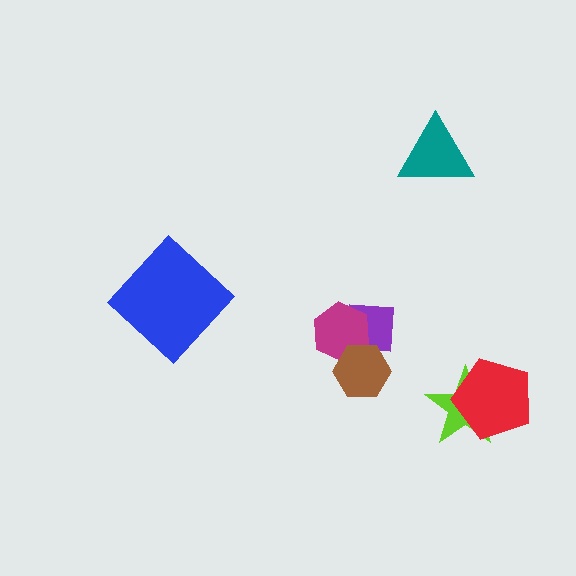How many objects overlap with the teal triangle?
0 objects overlap with the teal triangle.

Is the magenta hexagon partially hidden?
Yes, it is partially covered by another shape.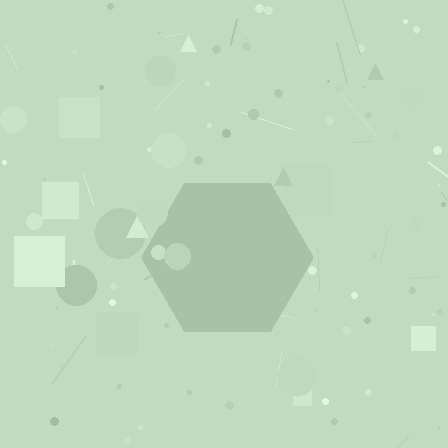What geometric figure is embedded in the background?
A hexagon is embedded in the background.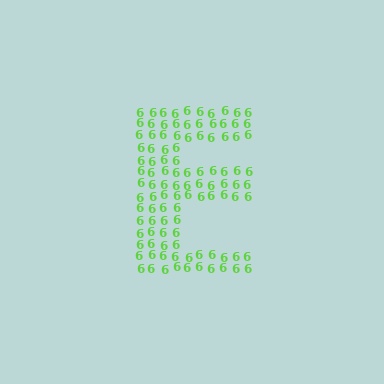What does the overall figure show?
The overall figure shows the letter E.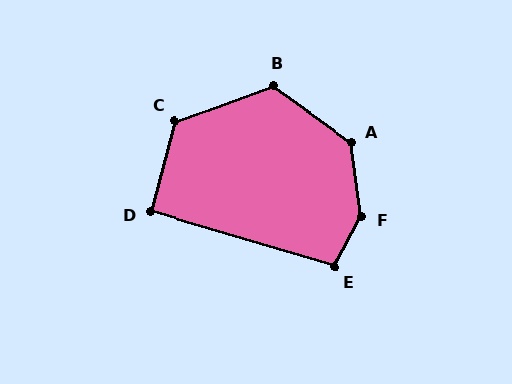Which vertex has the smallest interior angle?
D, at approximately 91 degrees.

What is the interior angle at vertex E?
Approximately 102 degrees (obtuse).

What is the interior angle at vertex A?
Approximately 133 degrees (obtuse).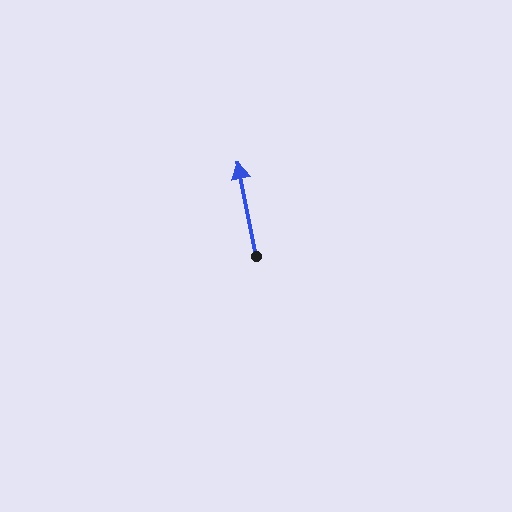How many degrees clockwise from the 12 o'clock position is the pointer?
Approximately 349 degrees.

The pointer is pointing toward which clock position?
Roughly 12 o'clock.